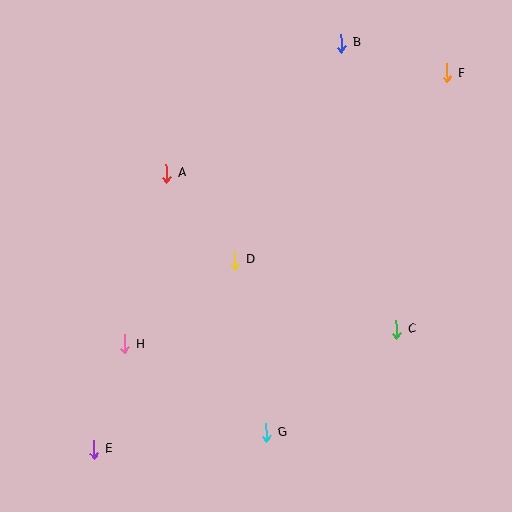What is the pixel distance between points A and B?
The distance between A and B is 218 pixels.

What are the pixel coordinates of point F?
Point F is at (447, 73).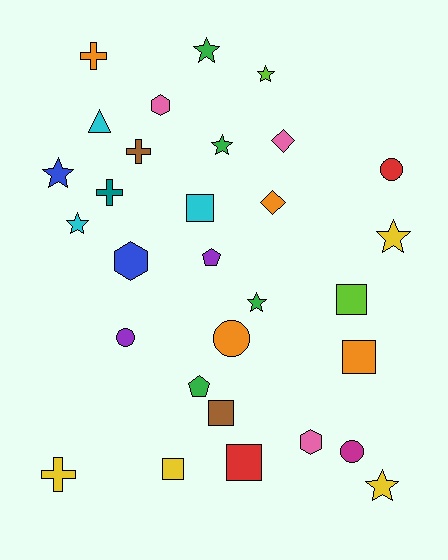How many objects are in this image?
There are 30 objects.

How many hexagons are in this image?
There are 3 hexagons.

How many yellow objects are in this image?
There are 4 yellow objects.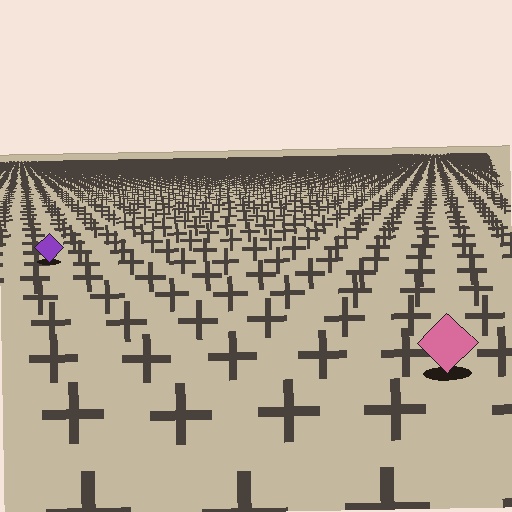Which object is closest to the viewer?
The pink diamond is closest. The texture marks near it are larger and more spread out.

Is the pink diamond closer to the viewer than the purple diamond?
Yes. The pink diamond is closer — you can tell from the texture gradient: the ground texture is coarser near it.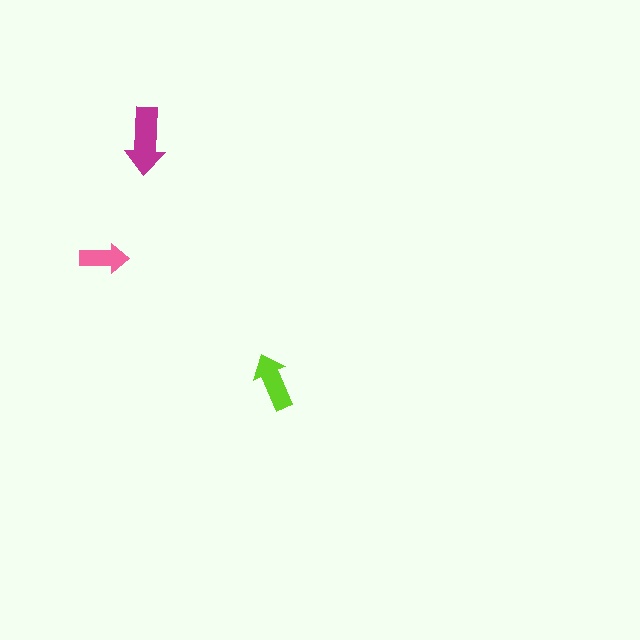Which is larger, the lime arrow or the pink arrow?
The lime one.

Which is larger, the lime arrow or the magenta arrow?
The magenta one.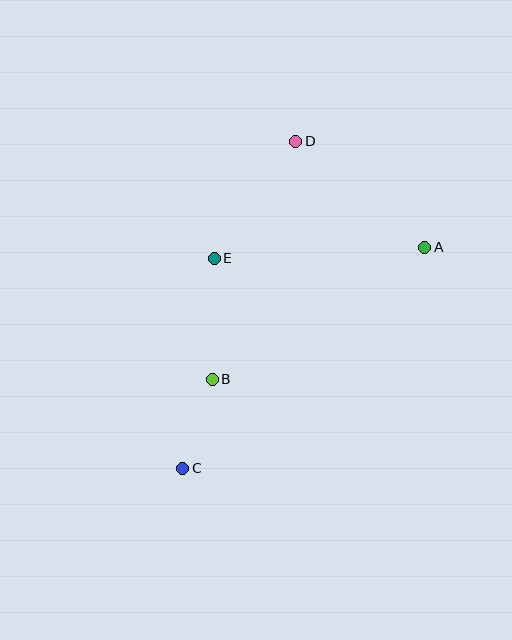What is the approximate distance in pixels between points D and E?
The distance between D and E is approximately 143 pixels.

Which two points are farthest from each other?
Points C and D are farthest from each other.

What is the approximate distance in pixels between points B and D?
The distance between B and D is approximately 252 pixels.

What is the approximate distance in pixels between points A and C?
The distance between A and C is approximately 328 pixels.